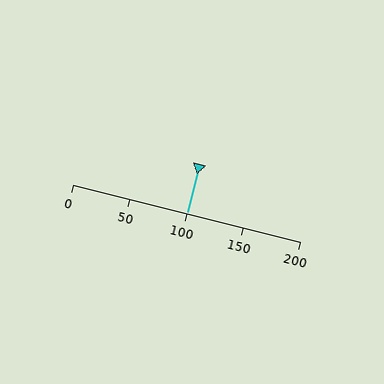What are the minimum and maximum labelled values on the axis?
The axis runs from 0 to 200.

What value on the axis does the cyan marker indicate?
The marker indicates approximately 100.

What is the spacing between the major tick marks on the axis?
The major ticks are spaced 50 apart.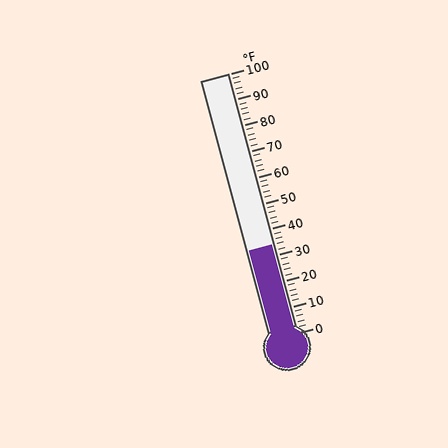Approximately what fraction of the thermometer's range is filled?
The thermometer is filled to approximately 35% of its range.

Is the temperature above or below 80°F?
The temperature is below 80°F.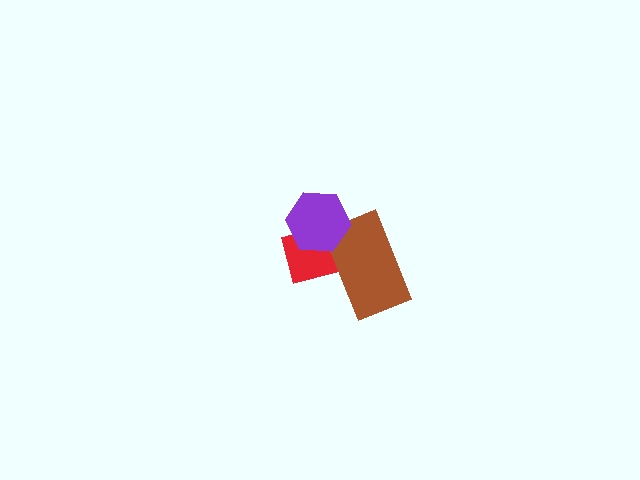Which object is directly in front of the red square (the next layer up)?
The brown rectangle is directly in front of the red square.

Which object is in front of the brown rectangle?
The purple hexagon is in front of the brown rectangle.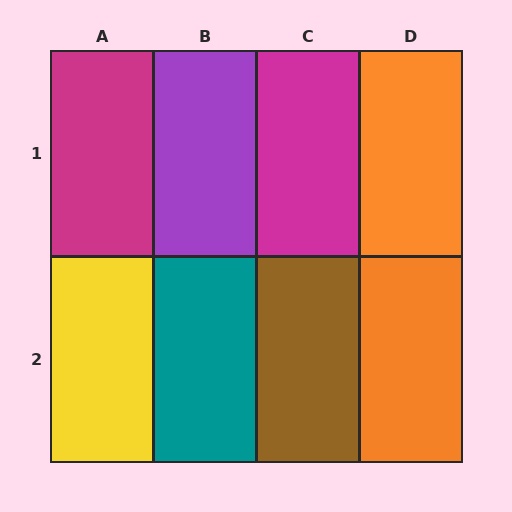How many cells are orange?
2 cells are orange.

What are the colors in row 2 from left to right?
Yellow, teal, brown, orange.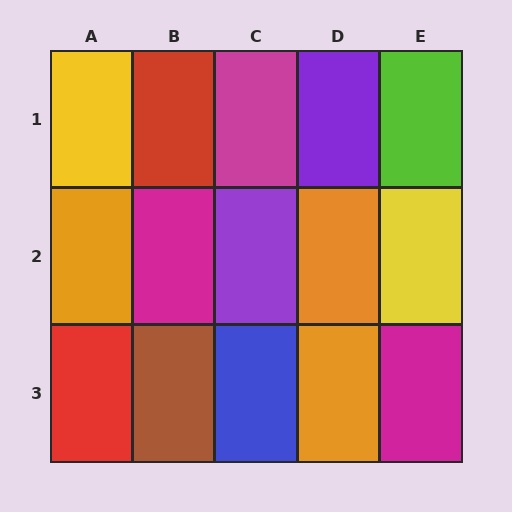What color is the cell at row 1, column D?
Purple.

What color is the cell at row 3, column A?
Red.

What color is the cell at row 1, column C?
Magenta.